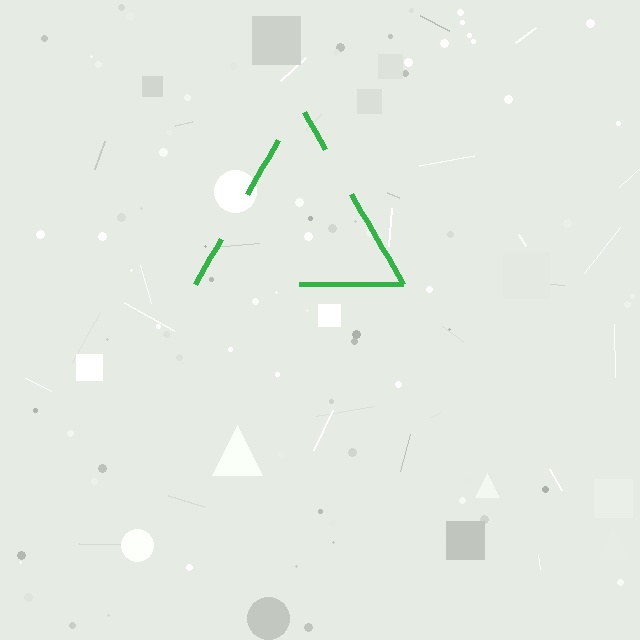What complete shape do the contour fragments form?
The contour fragments form a triangle.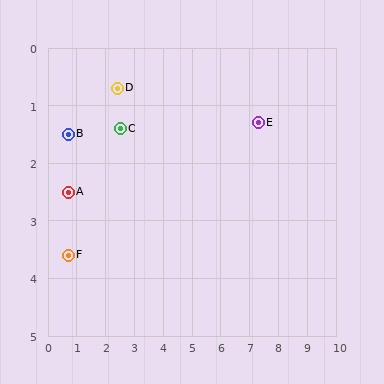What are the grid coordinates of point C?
Point C is at approximately (2.5, 1.4).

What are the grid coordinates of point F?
Point F is at approximately (0.7, 3.6).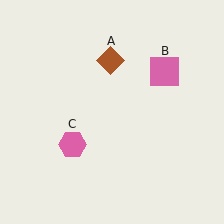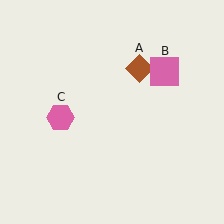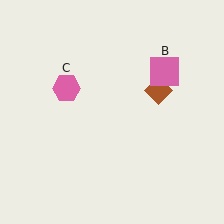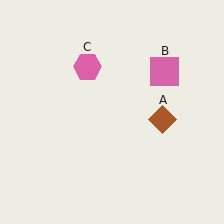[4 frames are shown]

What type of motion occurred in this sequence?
The brown diamond (object A), pink hexagon (object C) rotated clockwise around the center of the scene.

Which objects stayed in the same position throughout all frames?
Pink square (object B) remained stationary.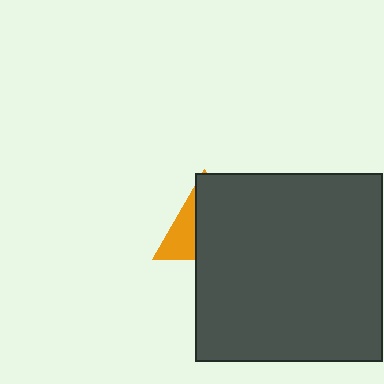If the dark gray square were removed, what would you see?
You would see the complete orange triangle.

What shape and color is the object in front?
The object in front is a dark gray square.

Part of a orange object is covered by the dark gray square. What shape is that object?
It is a triangle.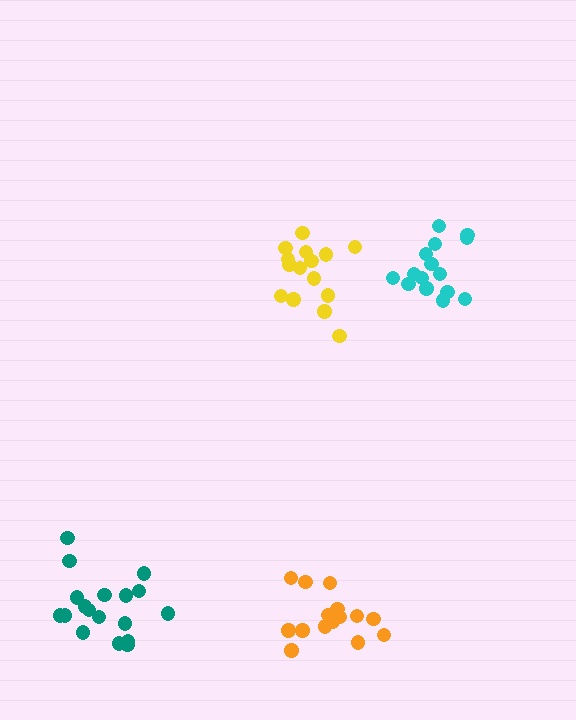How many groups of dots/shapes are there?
There are 4 groups.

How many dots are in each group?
Group 1: 18 dots, Group 2: 15 dots, Group 3: 15 dots, Group 4: 15 dots (63 total).